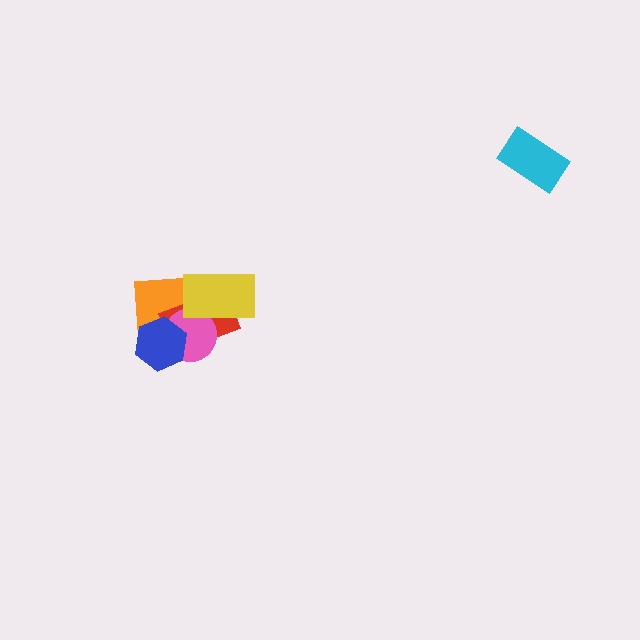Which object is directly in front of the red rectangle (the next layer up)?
The pink circle is directly in front of the red rectangle.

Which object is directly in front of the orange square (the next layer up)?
The red rectangle is directly in front of the orange square.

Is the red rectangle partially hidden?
Yes, it is partially covered by another shape.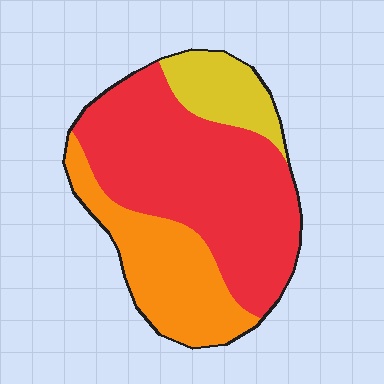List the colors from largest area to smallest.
From largest to smallest: red, orange, yellow.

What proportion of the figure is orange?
Orange takes up between a sixth and a third of the figure.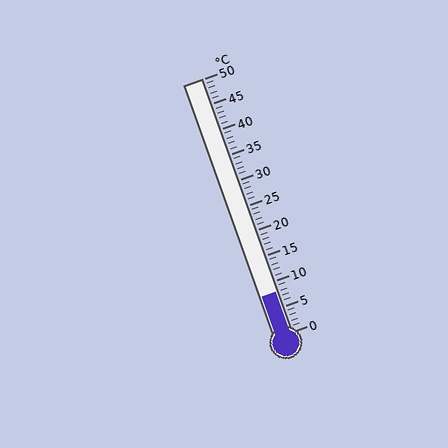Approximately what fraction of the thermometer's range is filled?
The thermometer is filled to approximately 15% of its range.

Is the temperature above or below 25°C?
The temperature is below 25°C.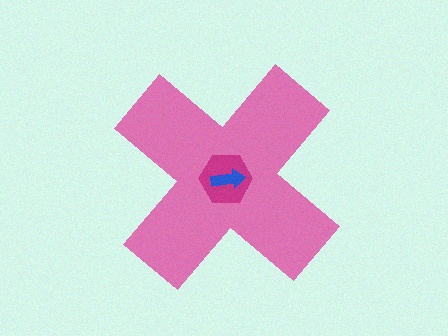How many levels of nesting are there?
3.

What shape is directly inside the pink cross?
The magenta hexagon.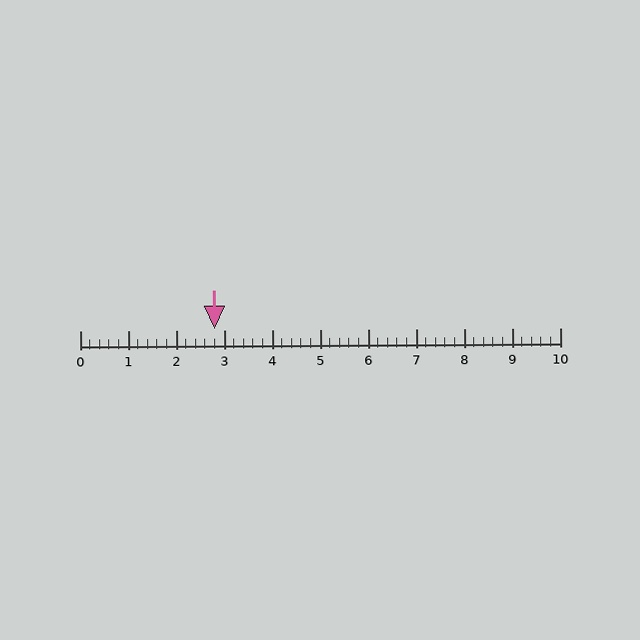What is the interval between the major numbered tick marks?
The major tick marks are spaced 1 units apart.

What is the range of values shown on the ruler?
The ruler shows values from 0 to 10.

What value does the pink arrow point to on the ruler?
The pink arrow points to approximately 2.8.